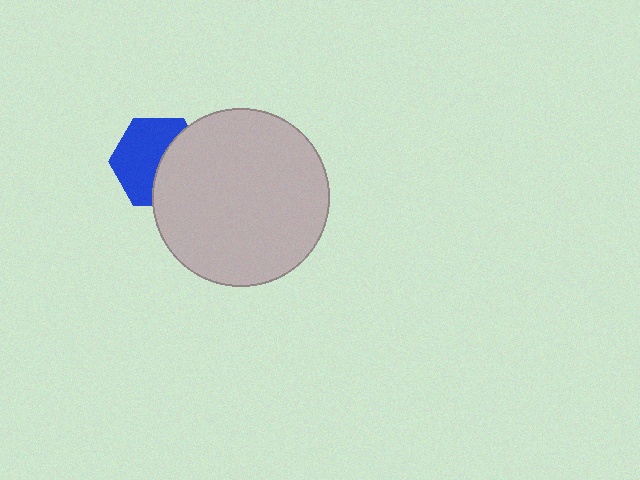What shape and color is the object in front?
The object in front is a light gray circle.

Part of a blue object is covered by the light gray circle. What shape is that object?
It is a hexagon.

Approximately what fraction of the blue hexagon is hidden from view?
Roughly 43% of the blue hexagon is hidden behind the light gray circle.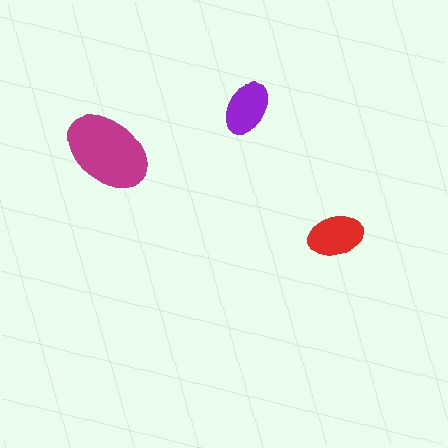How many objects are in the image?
There are 3 objects in the image.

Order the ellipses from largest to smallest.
the magenta one, the red one, the purple one.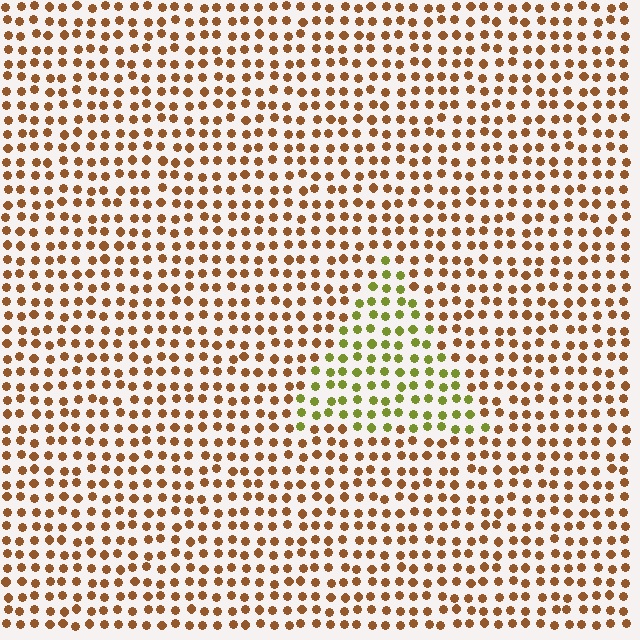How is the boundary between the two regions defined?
The boundary is defined purely by a slight shift in hue (about 51 degrees). Spacing, size, and orientation are identical on both sides.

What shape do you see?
I see a triangle.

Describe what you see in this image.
The image is filled with small brown elements in a uniform arrangement. A triangle-shaped region is visible where the elements are tinted to a slightly different hue, forming a subtle color boundary.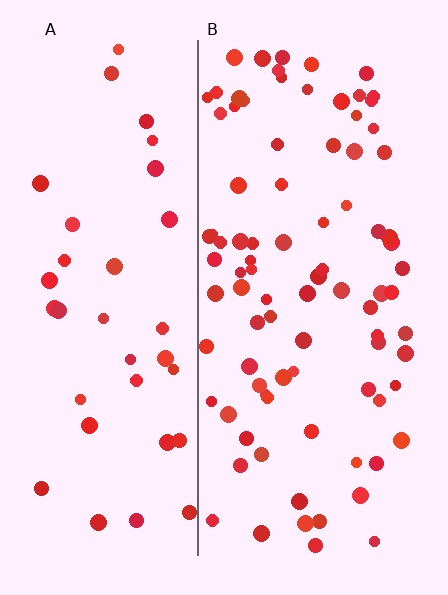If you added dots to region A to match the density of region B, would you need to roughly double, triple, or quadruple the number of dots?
Approximately double.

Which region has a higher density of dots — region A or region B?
B (the right).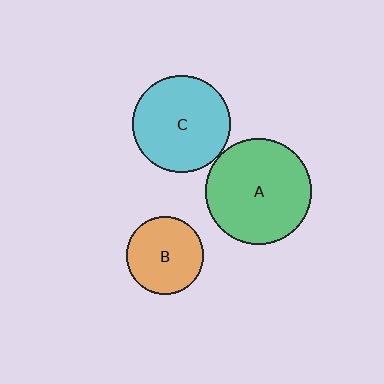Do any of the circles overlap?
No, none of the circles overlap.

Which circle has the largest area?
Circle A (green).